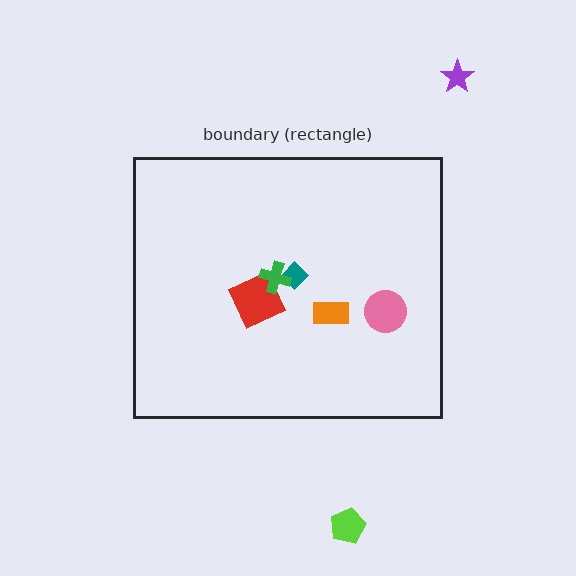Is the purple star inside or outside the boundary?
Outside.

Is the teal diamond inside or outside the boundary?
Inside.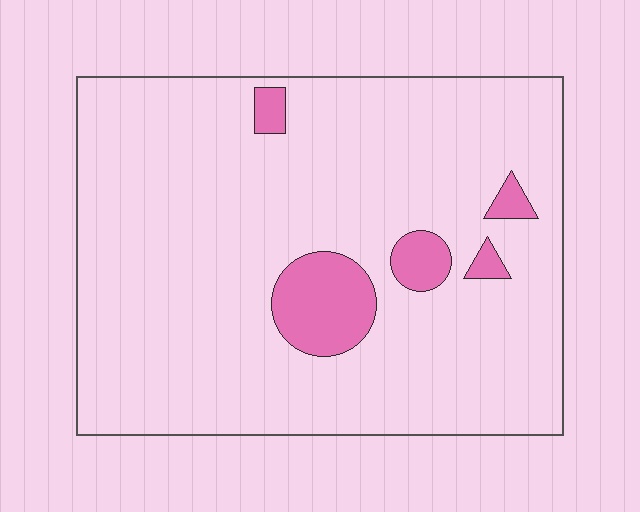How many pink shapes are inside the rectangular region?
5.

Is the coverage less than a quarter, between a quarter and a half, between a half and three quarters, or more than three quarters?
Less than a quarter.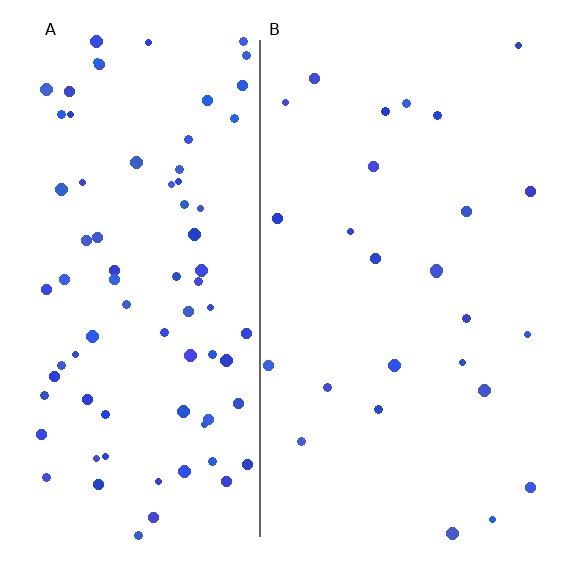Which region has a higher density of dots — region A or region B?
A (the left).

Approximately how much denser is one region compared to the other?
Approximately 3.1× — region A over region B.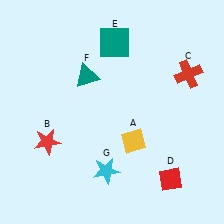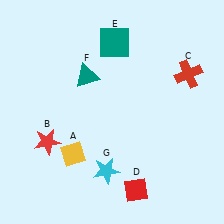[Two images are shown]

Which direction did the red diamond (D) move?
The red diamond (D) moved left.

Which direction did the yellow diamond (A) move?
The yellow diamond (A) moved left.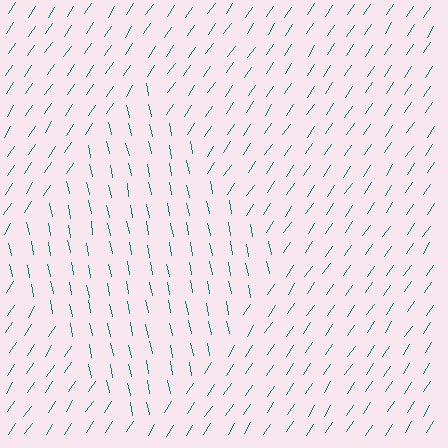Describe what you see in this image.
The image is filled with small teal line segments. A diamond region in the image has lines oriented differently from the surrounding lines, creating a visible texture boundary.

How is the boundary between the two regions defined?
The boundary is defined purely by a change in line orientation (approximately 45 degrees difference). All lines are the same color and thickness.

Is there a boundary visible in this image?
Yes, there is a texture boundary formed by a change in line orientation.